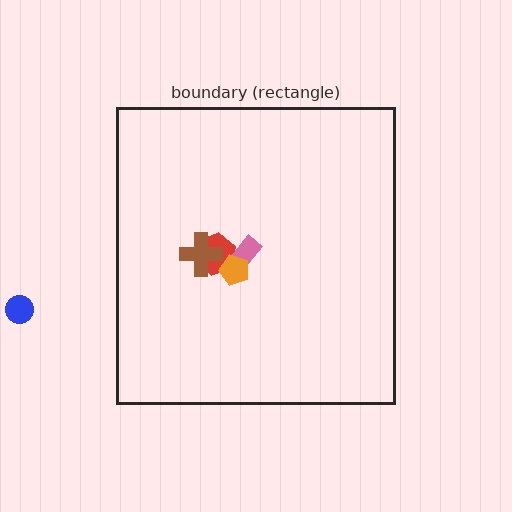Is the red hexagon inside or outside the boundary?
Inside.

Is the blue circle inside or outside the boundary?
Outside.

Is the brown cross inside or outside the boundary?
Inside.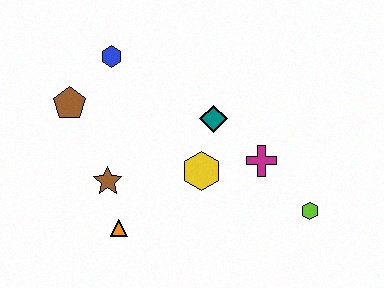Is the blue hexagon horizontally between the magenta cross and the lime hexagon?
No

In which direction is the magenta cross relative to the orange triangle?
The magenta cross is to the right of the orange triangle.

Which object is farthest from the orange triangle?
The lime hexagon is farthest from the orange triangle.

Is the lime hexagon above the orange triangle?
Yes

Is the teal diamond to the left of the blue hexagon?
No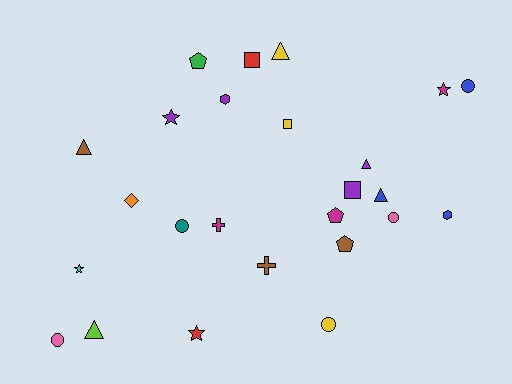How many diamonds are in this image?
There is 1 diamond.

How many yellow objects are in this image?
There are 3 yellow objects.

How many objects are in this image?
There are 25 objects.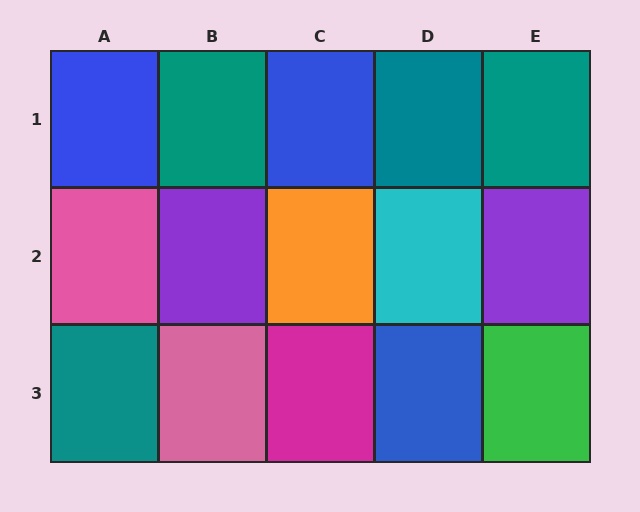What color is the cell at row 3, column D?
Blue.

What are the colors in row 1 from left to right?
Blue, teal, blue, teal, teal.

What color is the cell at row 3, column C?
Magenta.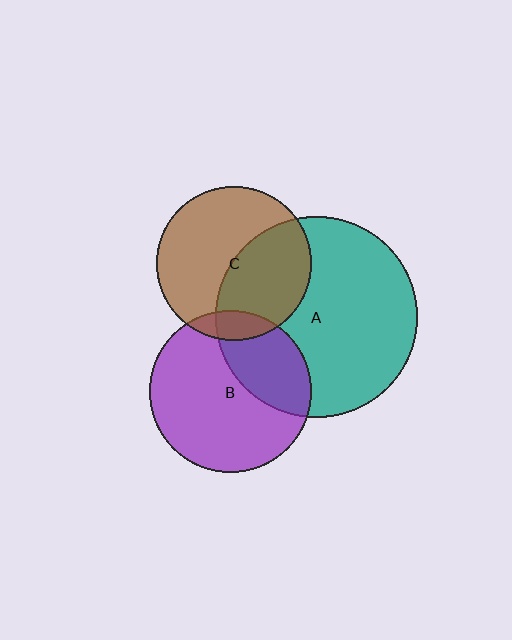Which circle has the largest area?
Circle A (teal).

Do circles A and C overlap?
Yes.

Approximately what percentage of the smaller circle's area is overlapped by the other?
Approximately 45%.